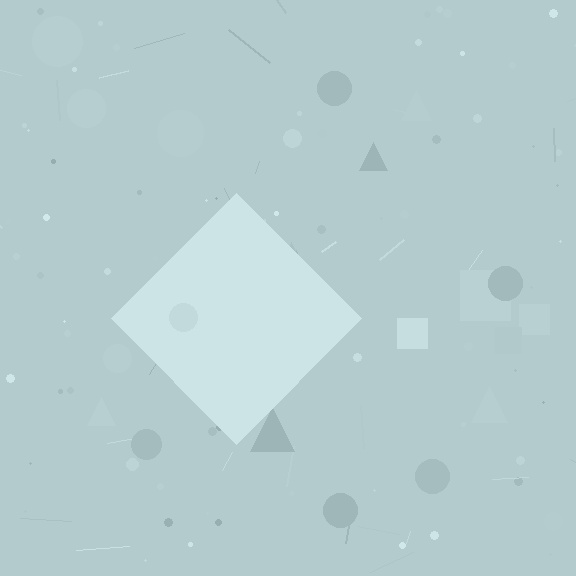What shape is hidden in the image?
A diamond is hidden in the image.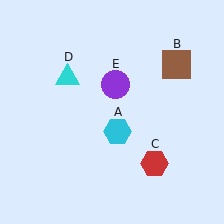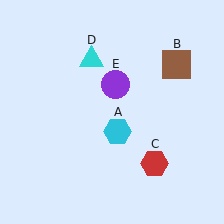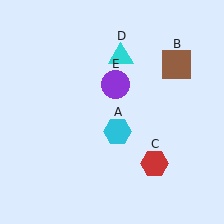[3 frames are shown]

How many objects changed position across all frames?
1 object changed position: cyan triangle (object D).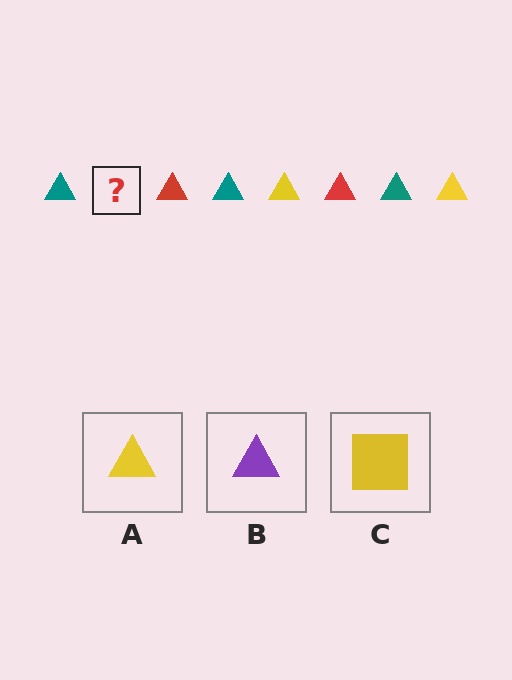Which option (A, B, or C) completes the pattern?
A.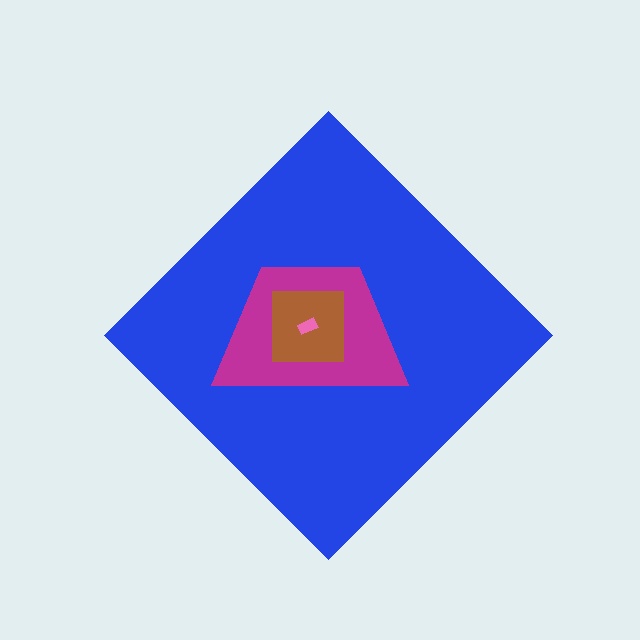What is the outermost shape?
The blue diamond.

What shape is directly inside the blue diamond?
The magenta trapezoid.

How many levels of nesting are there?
4.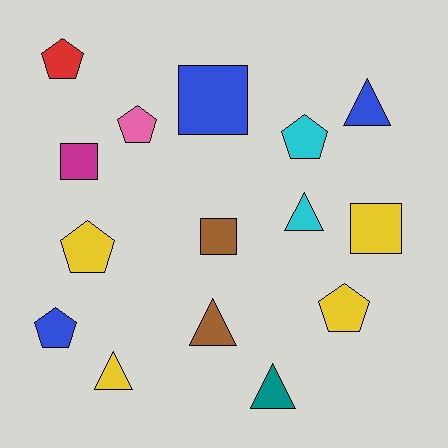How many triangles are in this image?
There are 5 triangles.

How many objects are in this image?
There are 15 objects.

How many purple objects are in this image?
There are no purple objects.